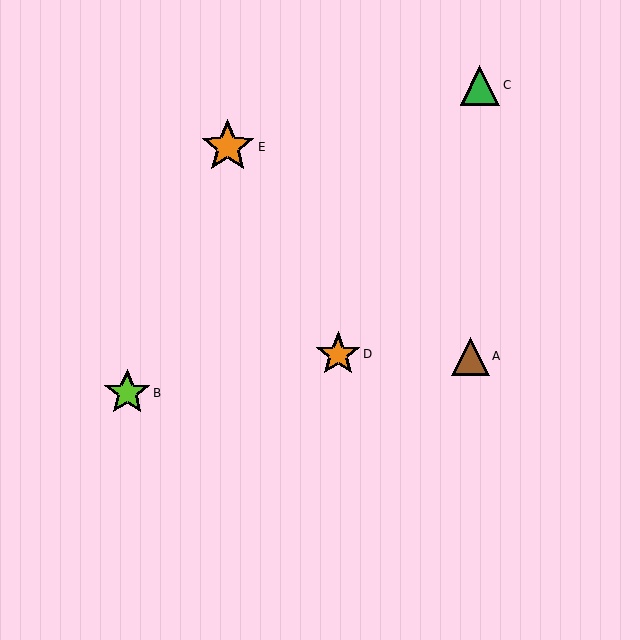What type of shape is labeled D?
Shape D is an orange star.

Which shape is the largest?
The orange star (labeled E) is the largest.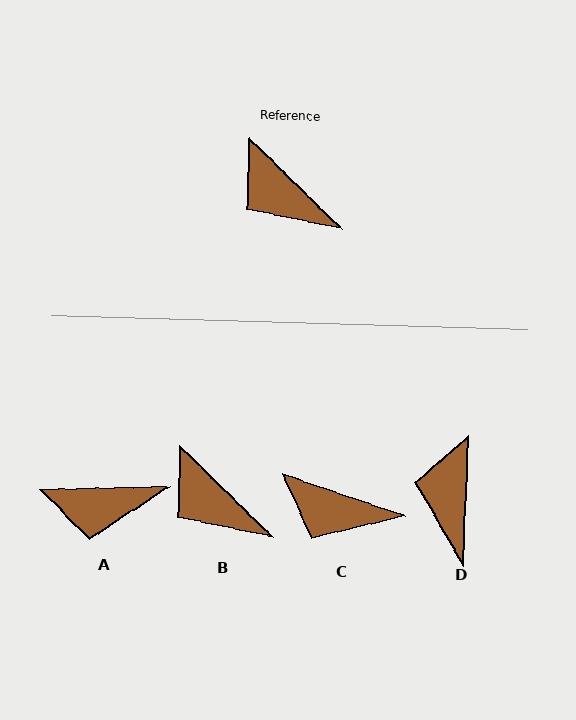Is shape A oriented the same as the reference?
No, it is off by about 46 degrees.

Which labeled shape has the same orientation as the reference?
B.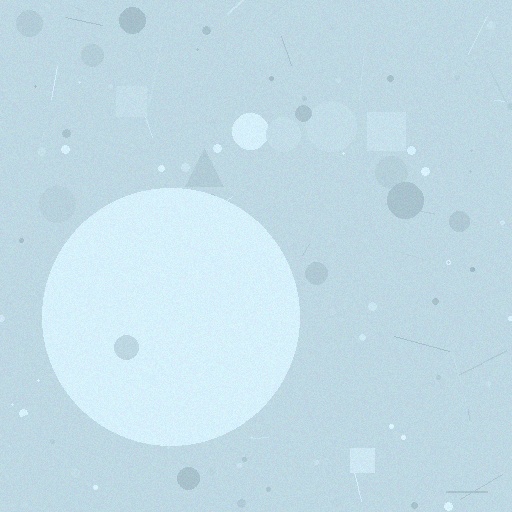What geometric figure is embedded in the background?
A circle is embedded in the background.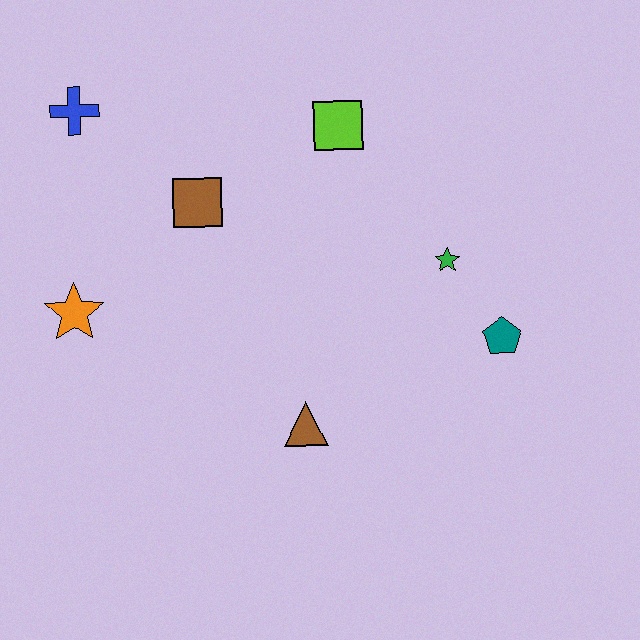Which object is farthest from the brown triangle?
The blue cross is farthest from the brown triangle.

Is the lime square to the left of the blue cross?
No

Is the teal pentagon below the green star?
Yes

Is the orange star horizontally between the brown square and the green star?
No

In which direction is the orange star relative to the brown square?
The orange star is to the left of the brown square.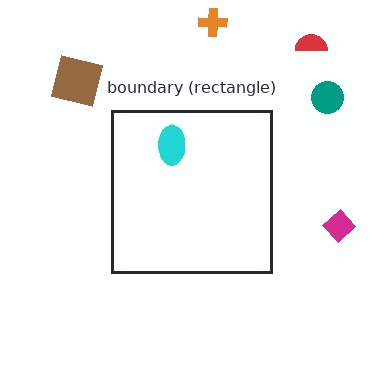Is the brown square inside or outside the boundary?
Outside.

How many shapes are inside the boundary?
1 inside, 5 outside.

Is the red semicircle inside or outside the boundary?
Outside.